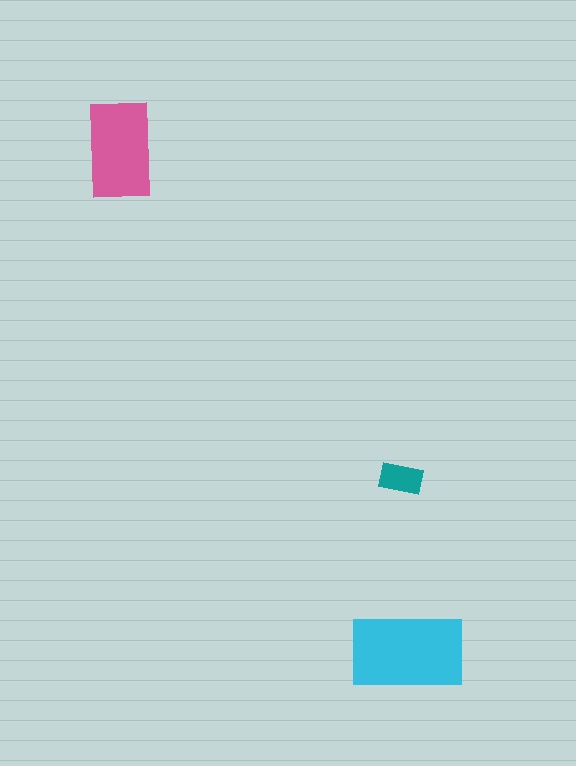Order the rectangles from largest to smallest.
the cyan one, the pink one, the teal one.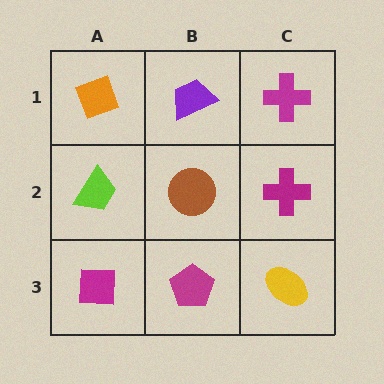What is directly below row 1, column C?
A magenta cross.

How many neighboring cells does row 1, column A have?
2.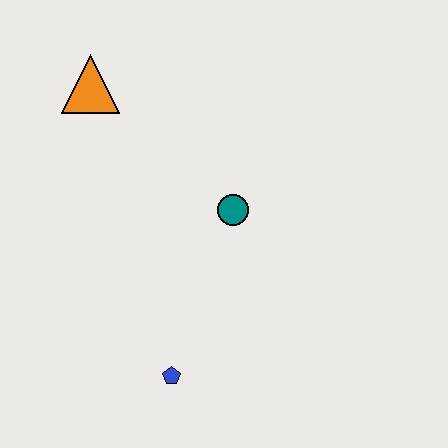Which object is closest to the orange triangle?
The teal circle is closest to the orange triangle.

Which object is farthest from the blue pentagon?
The orange triangle is farthest from the blue pentagon.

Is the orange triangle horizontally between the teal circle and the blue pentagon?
No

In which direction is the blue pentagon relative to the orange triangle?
The blue pentagon is below the orange triangle.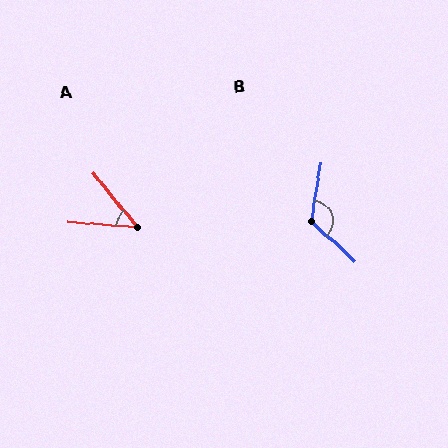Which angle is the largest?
B, at approximately 123 degrees.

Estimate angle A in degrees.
Approximately 47 degrees.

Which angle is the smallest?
A, at approximately 47 degrees.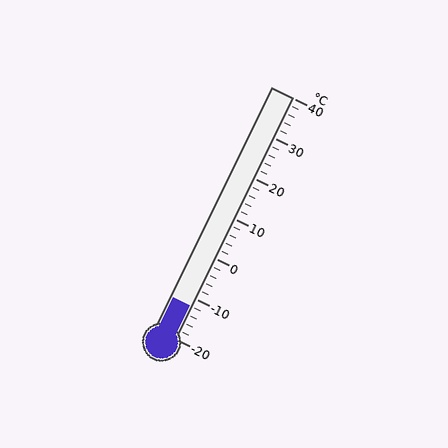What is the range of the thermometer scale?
The thermometer scale ranges from -20°C to 40°C.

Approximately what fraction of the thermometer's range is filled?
The thermometer is filled to approximately 15% of its range.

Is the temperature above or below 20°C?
The temperature is below 20°C.